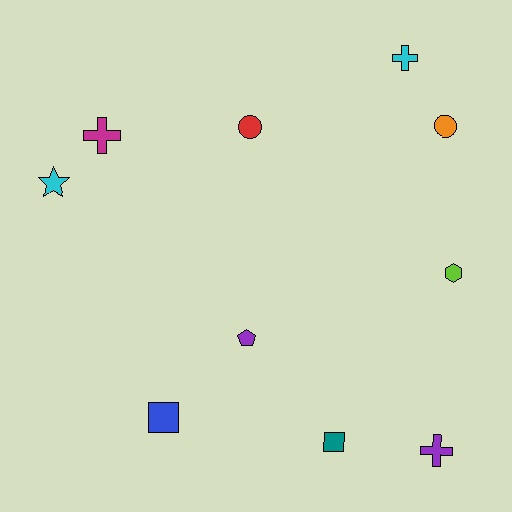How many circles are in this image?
There are 2 circles.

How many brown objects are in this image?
There are no brown objects.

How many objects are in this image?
There are 10 objects.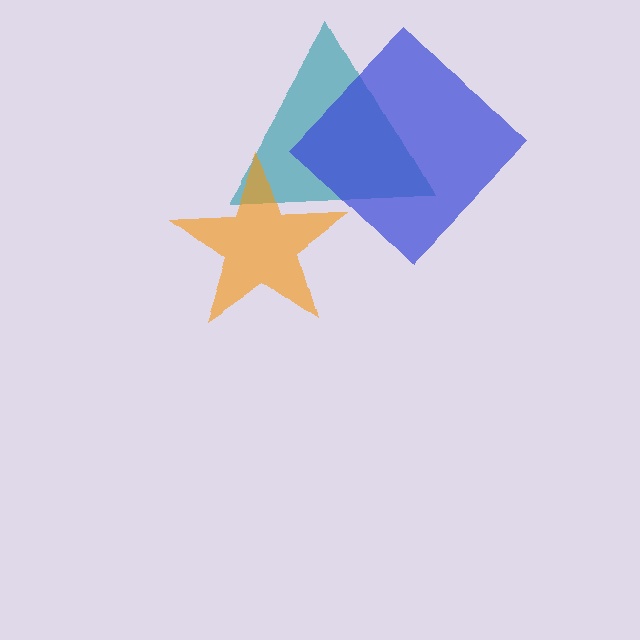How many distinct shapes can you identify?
There are 3 distinct shapes: a teal triangle, a blue diamond, an orange star.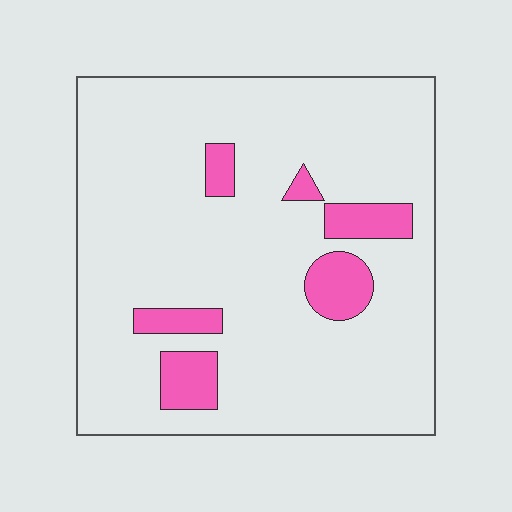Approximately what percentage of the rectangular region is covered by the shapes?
Approximately 10%.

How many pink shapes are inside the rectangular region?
6.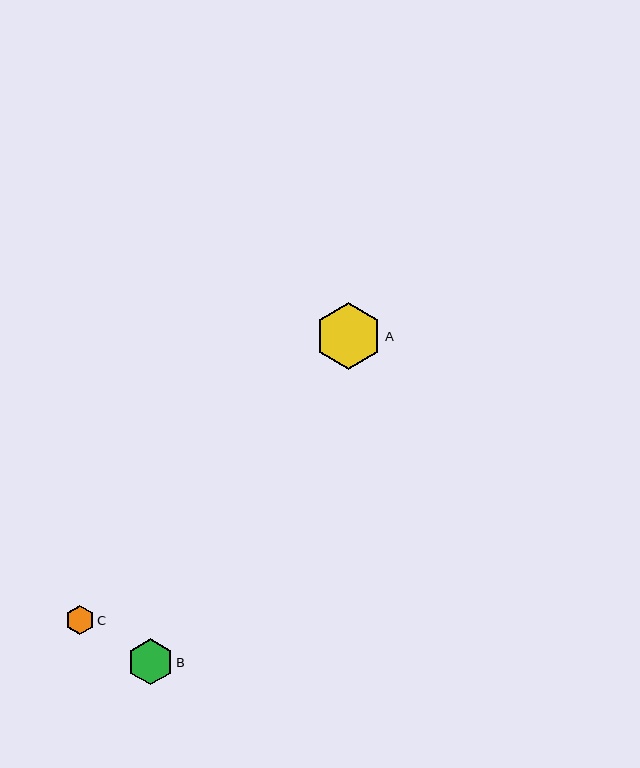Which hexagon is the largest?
Hexagon A is the largest with a size of approximately 67 pixels.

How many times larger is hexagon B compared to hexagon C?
Hexagon B is approximately 1.6 times the size of hexagon C.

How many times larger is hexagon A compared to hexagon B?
Hexagon A is approximately 1.5 times the size of hexagon B.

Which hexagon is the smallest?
Hexagon C is the smallest with a size of approximately 29 pixels.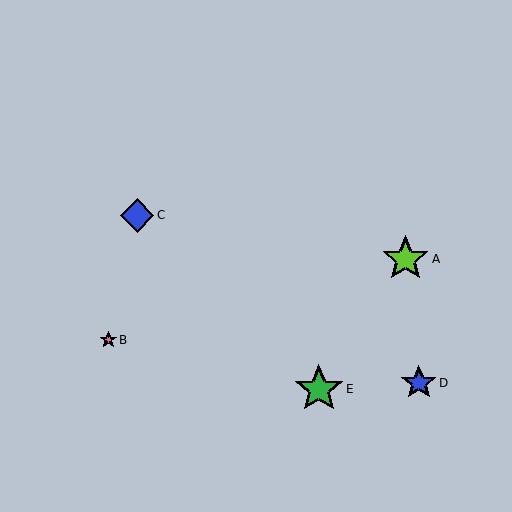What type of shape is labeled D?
Shape D is a blue star.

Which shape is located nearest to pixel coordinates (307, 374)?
The green star (labeled E) at (319, 389) is nearest to that location.